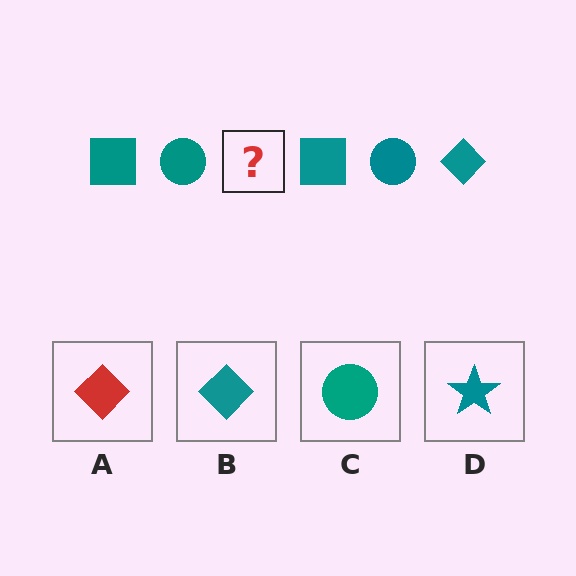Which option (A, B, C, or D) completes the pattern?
B.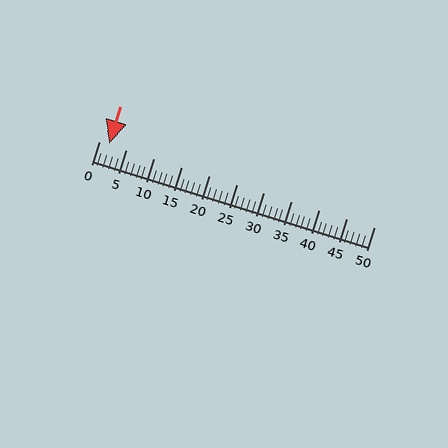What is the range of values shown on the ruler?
The ruler shows values from 0 to 50.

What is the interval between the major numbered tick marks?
The major tick marks are spaced 5 units apart.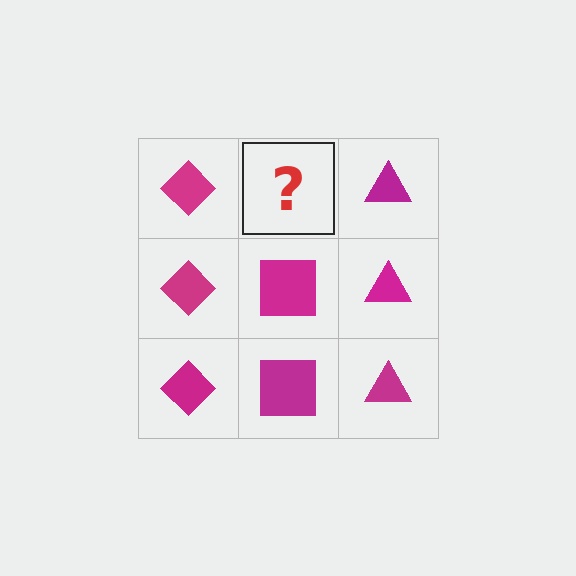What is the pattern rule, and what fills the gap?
The rule is that each column has a consistent shape. The gap should be filled with a magenta square.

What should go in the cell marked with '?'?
The missing cell should contain a magenta square.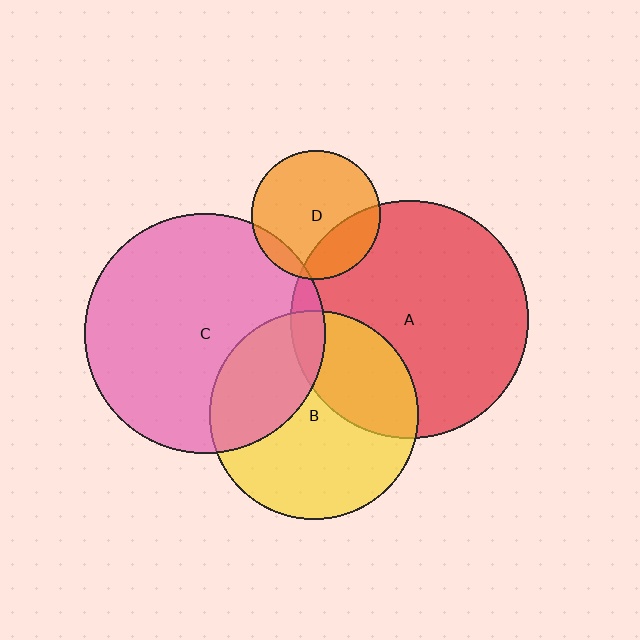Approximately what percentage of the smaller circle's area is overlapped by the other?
Approximately 10%.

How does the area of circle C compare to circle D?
Approximately 3.5 times.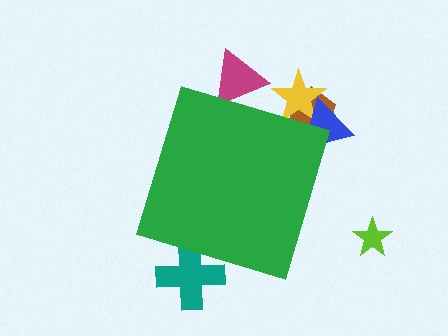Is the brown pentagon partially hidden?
Yes, the brown pentagon is partially hidden behind the green diamond.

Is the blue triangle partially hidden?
Yes, the blue triangle is partially hidden behind the green diamond.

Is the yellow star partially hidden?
Yes, the yellow star is partially hidden behind the green diamond.